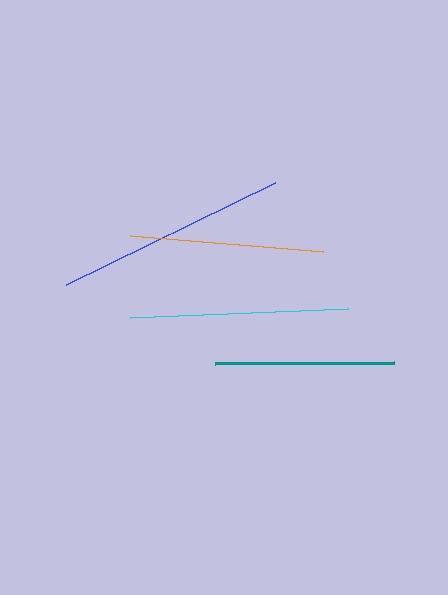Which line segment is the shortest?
The teal line is the shortest at approximately 179 pixels.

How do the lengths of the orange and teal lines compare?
The orange and teal lines are approximately the same length.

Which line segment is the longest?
The blue line is the longest at approximately 233 pixels.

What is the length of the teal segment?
The teal segment is approximately 179 pixels long.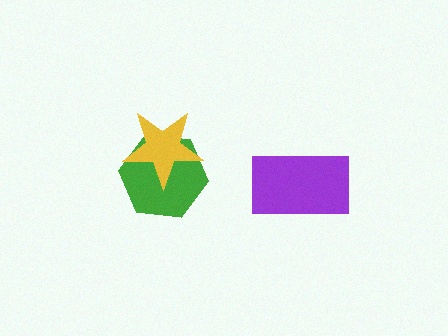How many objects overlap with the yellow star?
1 object overlaps with the yellow star.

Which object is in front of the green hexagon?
The yellow star is in front of the green hexagon.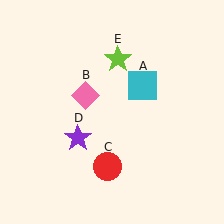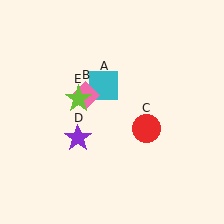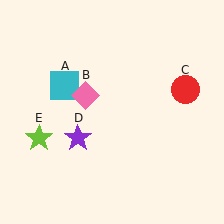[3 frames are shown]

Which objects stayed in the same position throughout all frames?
Pink diamond (object B) and purple star (object D) remained stationary.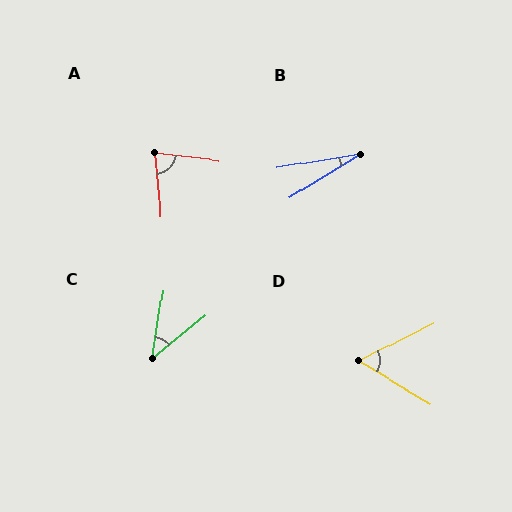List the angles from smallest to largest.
B (22°), C (42°), D (58°), A (78°).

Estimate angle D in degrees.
Approximately 58 degrees.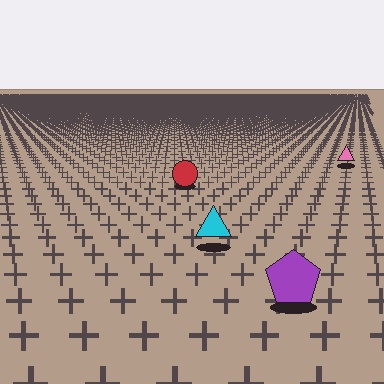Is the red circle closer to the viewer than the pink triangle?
Yes. The red circle is closer — you can tell from the texture gradient: the ground texture is coarser near it.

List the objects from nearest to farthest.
From nearest to farthest: the purple pentagon, the cyan triangle, the red circle, the pink triangle.